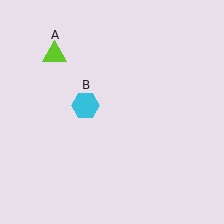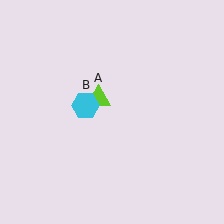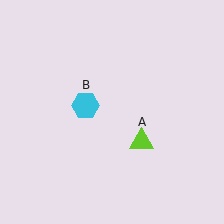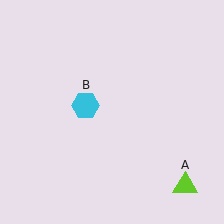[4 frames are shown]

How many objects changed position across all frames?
1 object changed position: lime triangle (object A).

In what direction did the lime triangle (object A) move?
The lime triangle (object A) moved down and to the right.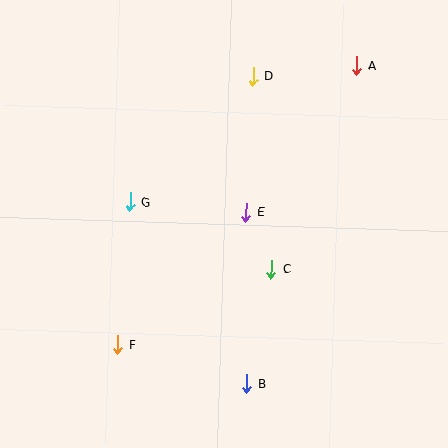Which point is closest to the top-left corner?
Point G is closest to the top-left corner.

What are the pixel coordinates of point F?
Point F is at (118, 344).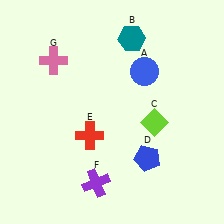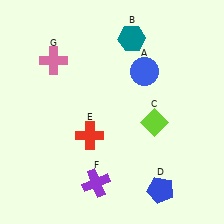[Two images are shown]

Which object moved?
The blue pentagon (D) moved down.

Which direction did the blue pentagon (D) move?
The blue pentagon (D) moved down.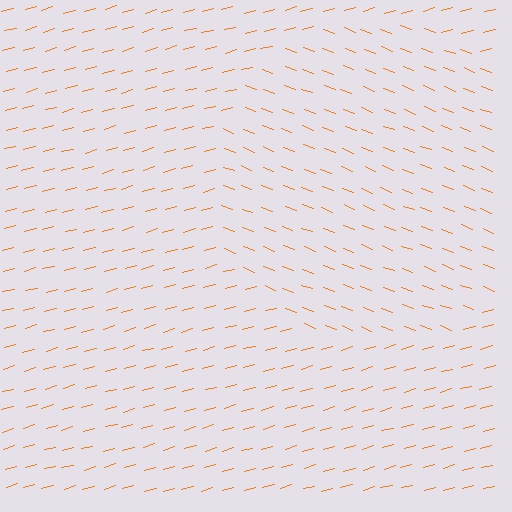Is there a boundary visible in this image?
Yes, there is a texture boundary formed by a change in line orientation.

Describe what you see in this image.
The image is filled with small orange line segments. A circle region in the image has lines oriented differently from the surrounding lines, creating a visible texture boundary.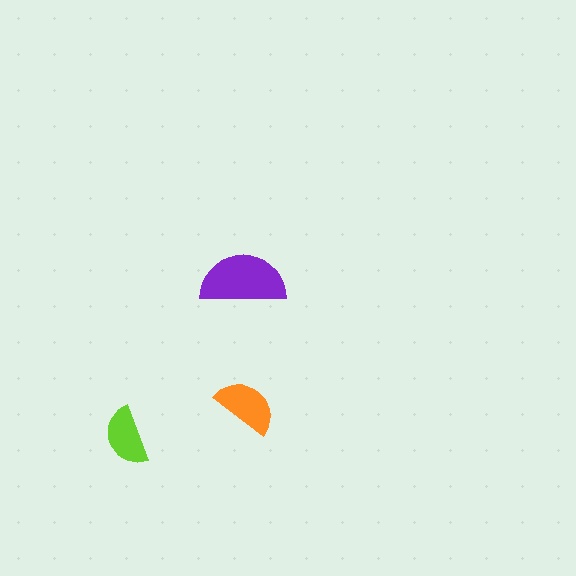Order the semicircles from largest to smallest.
the purple one, the orange one, the lime one.